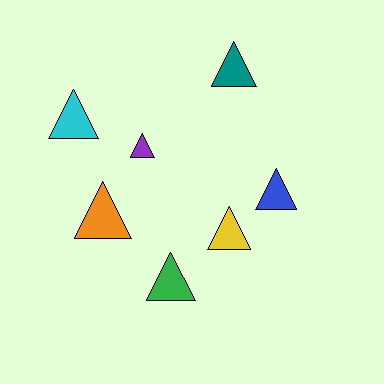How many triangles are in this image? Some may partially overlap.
There are 7 triangles.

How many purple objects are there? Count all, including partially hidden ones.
There is 1 purple object.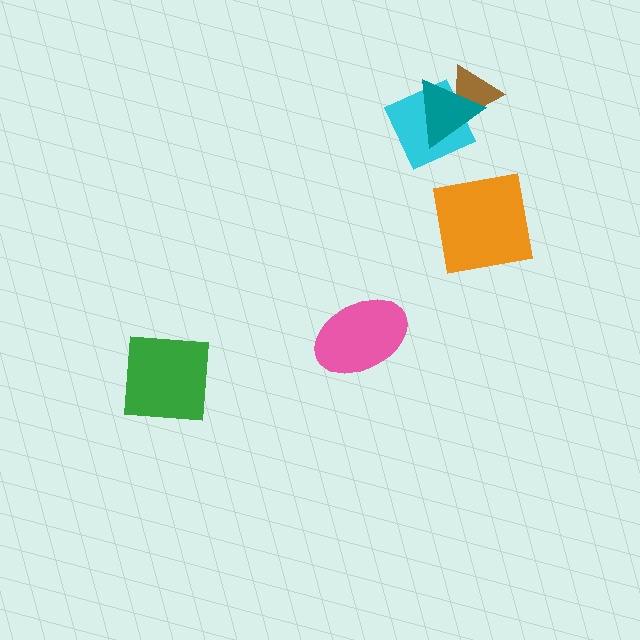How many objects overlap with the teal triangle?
2 objects overlap with the teal triangle.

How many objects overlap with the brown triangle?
2 objects overlap with the brown triangle.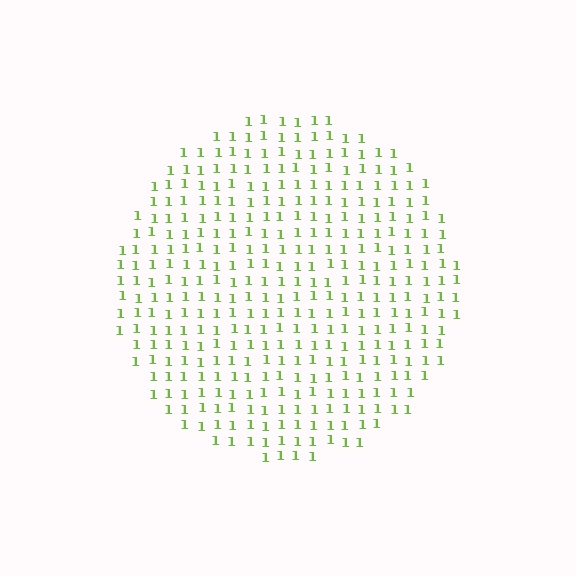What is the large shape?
The large shape is a circle.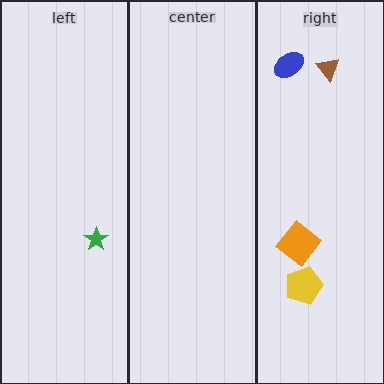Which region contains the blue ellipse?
The right region.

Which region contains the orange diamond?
The right region.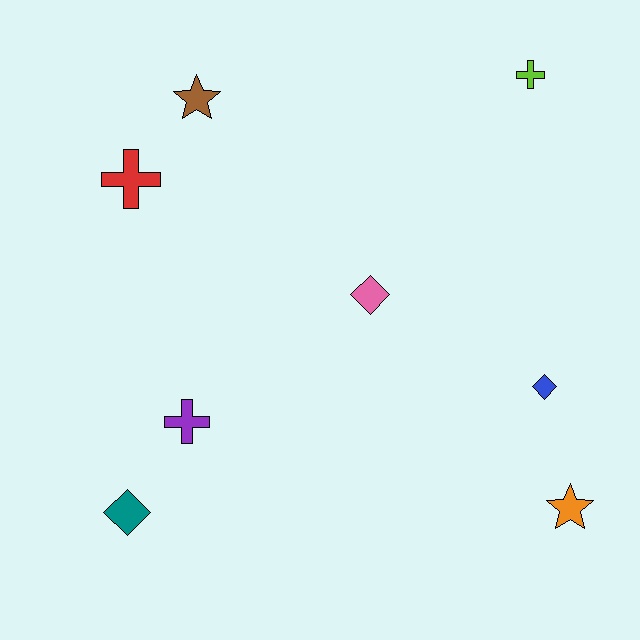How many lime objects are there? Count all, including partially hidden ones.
There is 1 lime object.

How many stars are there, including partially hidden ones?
There are 2 stars.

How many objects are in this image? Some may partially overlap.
There are 8 objects.